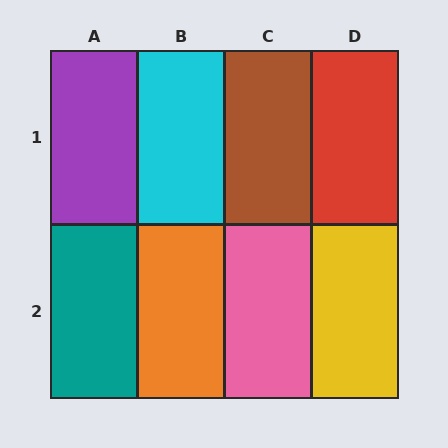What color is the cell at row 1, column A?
Purple.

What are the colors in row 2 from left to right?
Teal, orange, pink, yellow.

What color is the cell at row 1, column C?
Brown.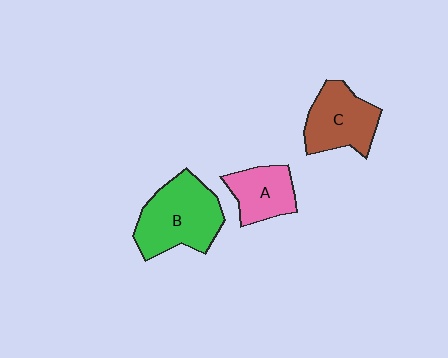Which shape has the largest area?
Shape B (green).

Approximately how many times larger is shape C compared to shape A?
Approximately 1.3 times.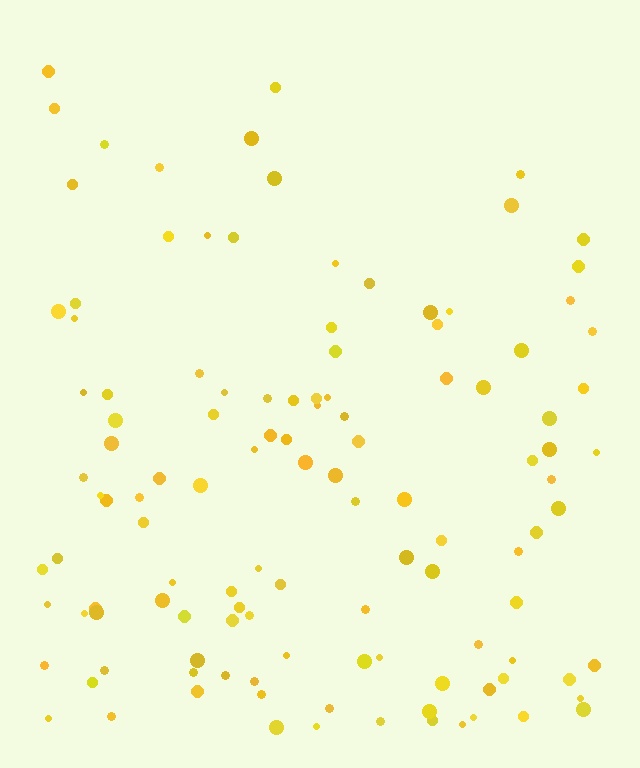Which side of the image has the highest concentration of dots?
The bottom.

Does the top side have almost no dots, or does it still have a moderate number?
Still a moderate number, just noticeably fewer than the bottom.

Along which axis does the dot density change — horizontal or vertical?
Vertical.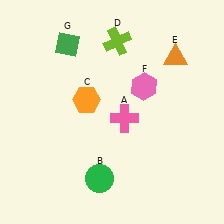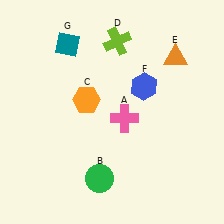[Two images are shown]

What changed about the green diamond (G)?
In Image 1, G is green. In Image 2, it changed to teal.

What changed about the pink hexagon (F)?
In Image 1, F is pink. In Image 2, it changed to blue.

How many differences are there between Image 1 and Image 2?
There are 2 differences between the two images.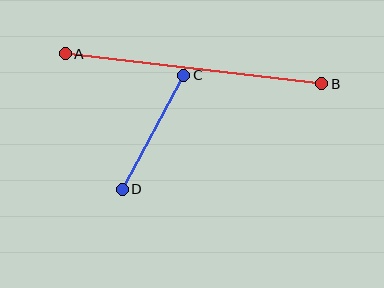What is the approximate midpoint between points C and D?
The midpoint is at approximately (153, 132) pixels.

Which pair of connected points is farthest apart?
Points A and B are farthest apart.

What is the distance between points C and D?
The distance is approximately 129 pixels.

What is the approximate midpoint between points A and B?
The midpoint is at approximately (194, 69) pixels.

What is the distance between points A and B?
The distance is approximately 258 pixels.